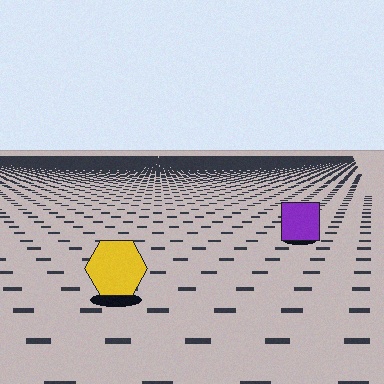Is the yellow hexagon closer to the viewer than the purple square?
Yes. The yellow hexagon is closer — you can tell from the texture gradient: the ground texture is coarser near it.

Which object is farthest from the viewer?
The purple square is farthest from the viewer. It appears smaller and the ground texture around it is denser.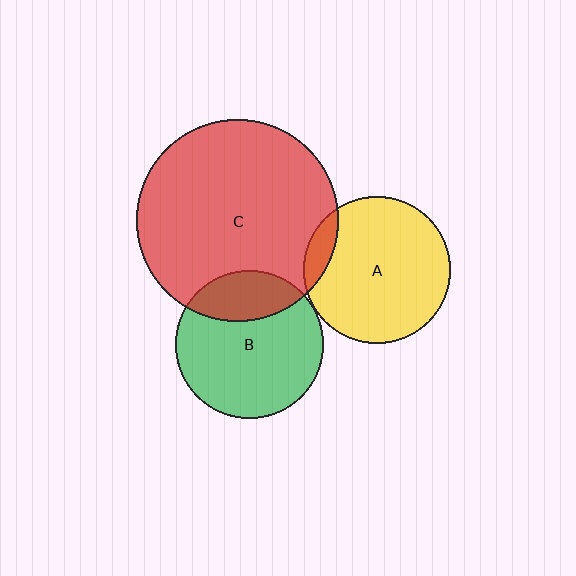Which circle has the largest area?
Circle C (red).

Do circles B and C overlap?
Yes.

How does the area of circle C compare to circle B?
Approximately 1.9 times.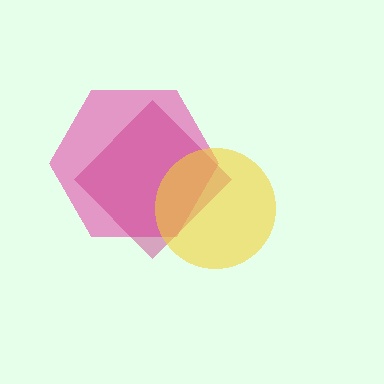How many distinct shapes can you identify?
There are 3 distinct shapes: a pink hexagon, a magenta diamond, a yellow circle.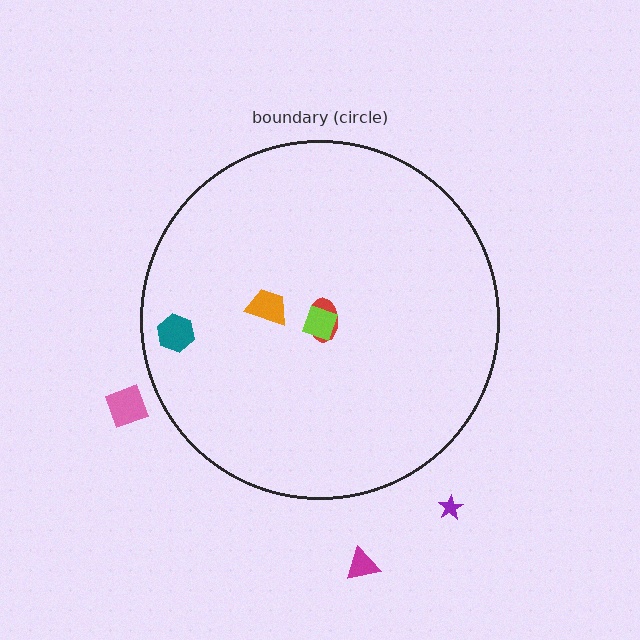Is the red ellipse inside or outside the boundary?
Inside.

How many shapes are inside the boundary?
4 inside, 3 outside.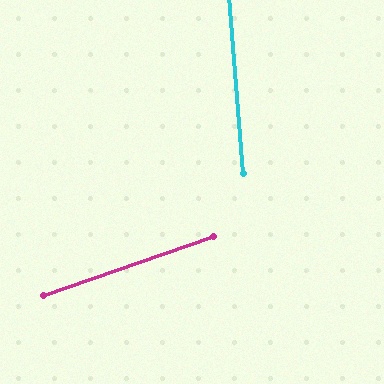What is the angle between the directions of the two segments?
Approximately 75 degrees.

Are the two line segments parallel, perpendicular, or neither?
Neither parallel nor perpendicular — they differ by about 75°.